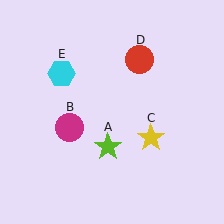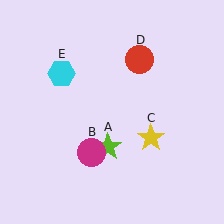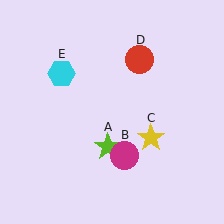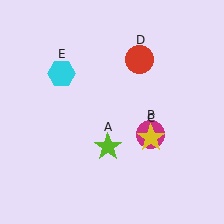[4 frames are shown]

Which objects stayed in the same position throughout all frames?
Lime star (object A) and yellow star (object C) and red circle (object D) and cyan hexagon (object E) remained stationary.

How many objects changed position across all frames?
1 object changed position: magenta circle (object B).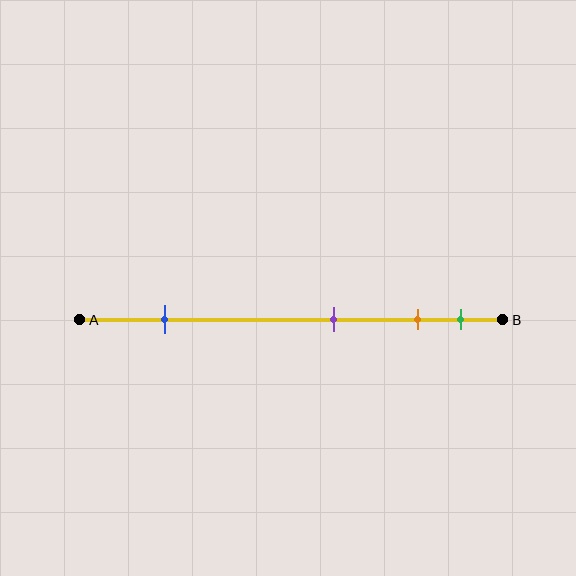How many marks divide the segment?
There are 4 marks dividing the segment.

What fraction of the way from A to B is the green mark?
The green mark is approximately 90% (0.9) of the way from A to B.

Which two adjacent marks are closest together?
The orange and green marks are the closest adjacent pair.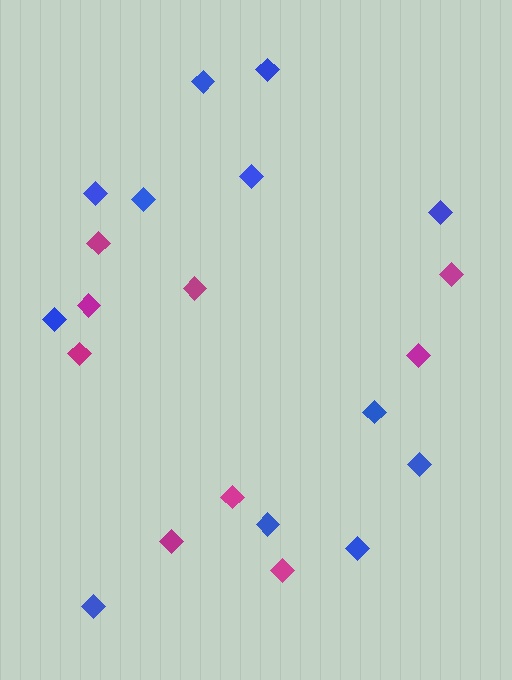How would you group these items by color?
There are 2 groups: one group of blue diamonds (12) and one group of magenta diamonds (9).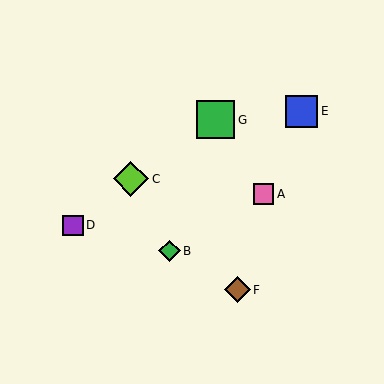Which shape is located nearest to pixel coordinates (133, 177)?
The lime diamond (labeled C) at (131, 179) is nearest to that location.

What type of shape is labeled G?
Shape G is a green square.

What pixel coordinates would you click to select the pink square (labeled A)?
Click at (263, 194) to select the pink square A.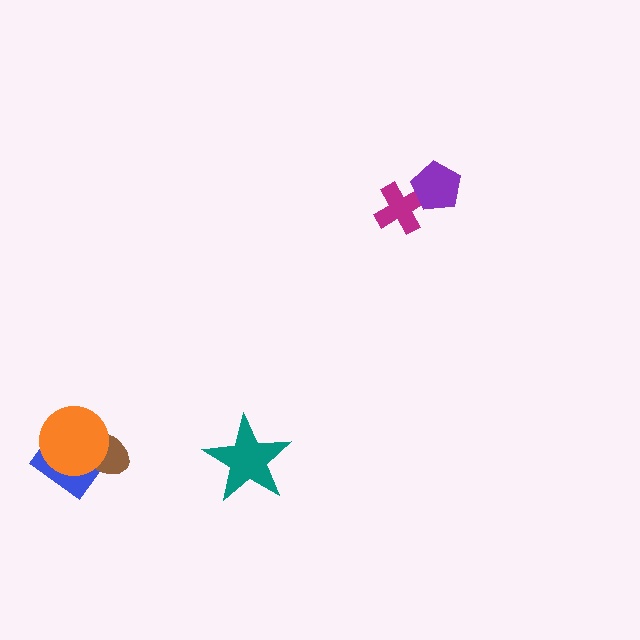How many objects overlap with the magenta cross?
1 object overlaps with the magenta cross.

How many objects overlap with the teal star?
0 objects overlap with the teal star.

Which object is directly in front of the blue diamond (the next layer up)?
The brown ellipse is directly in front of the blue diamond.